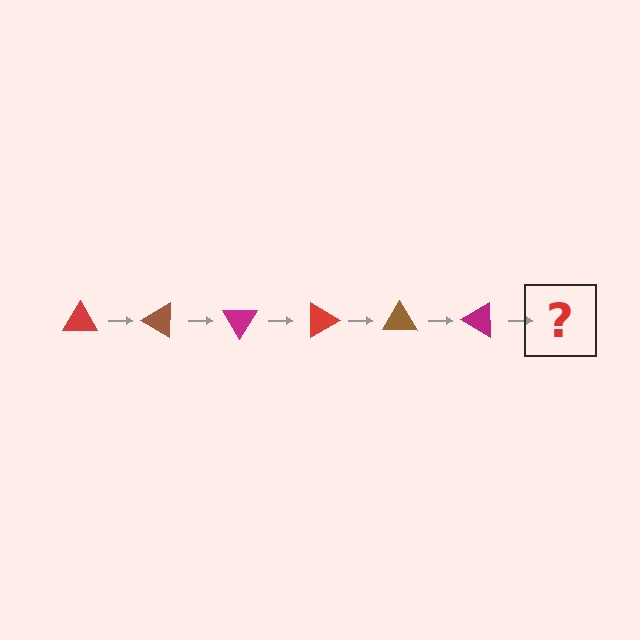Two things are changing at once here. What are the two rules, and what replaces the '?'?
The two rules are that it rotates 30 degrees each step and the color cycles through red, brown, and magenta. The '?' should be a red triangle, rotated 180 degrees from the start.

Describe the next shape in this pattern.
It should be a red triangle, rotated 180 degrees from the start.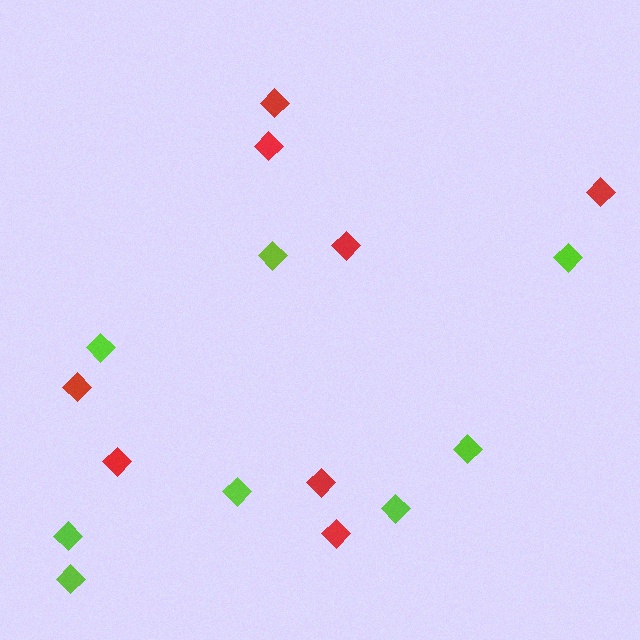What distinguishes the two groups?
There are 2 groups: one group of red diamonds (8) and one group of lime diamonds (8).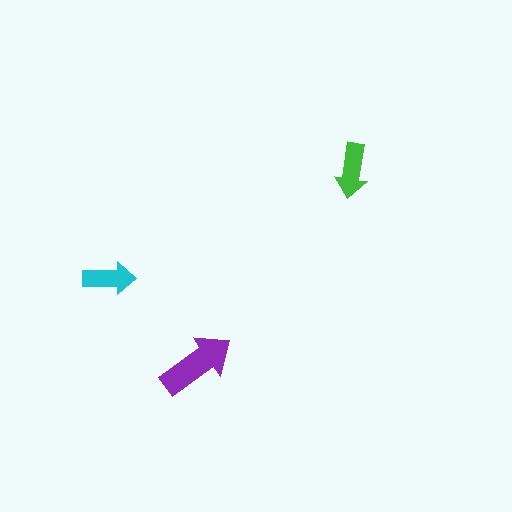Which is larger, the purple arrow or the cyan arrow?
The purple one.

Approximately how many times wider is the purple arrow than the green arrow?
About 1.5 times wider.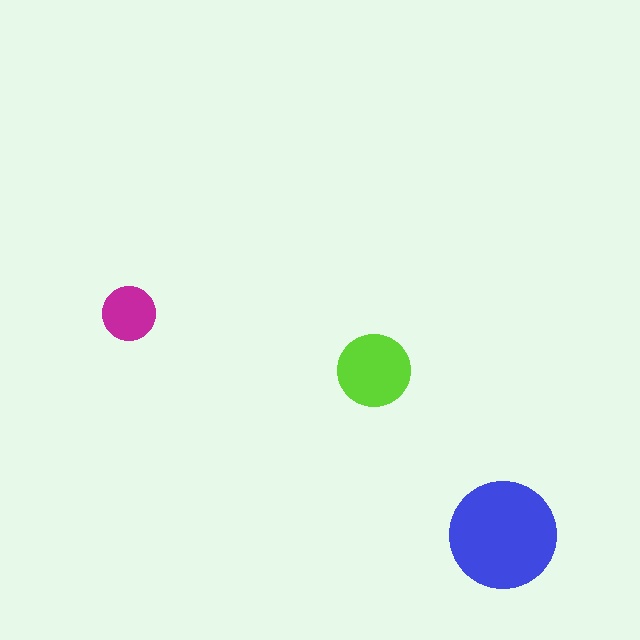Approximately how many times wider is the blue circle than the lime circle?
About 1.5 times wider.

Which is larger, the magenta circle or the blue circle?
The blue one.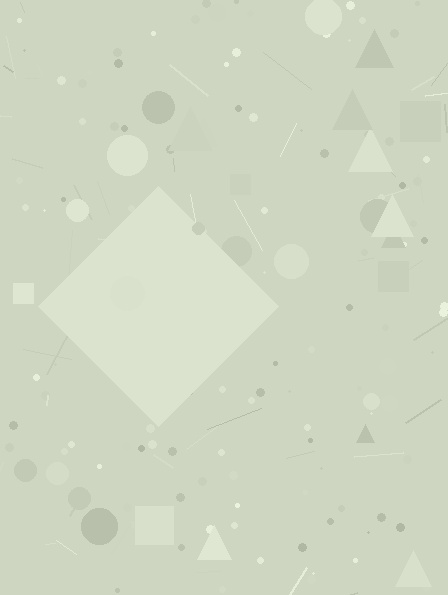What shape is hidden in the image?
A diamond is hidden in the image.